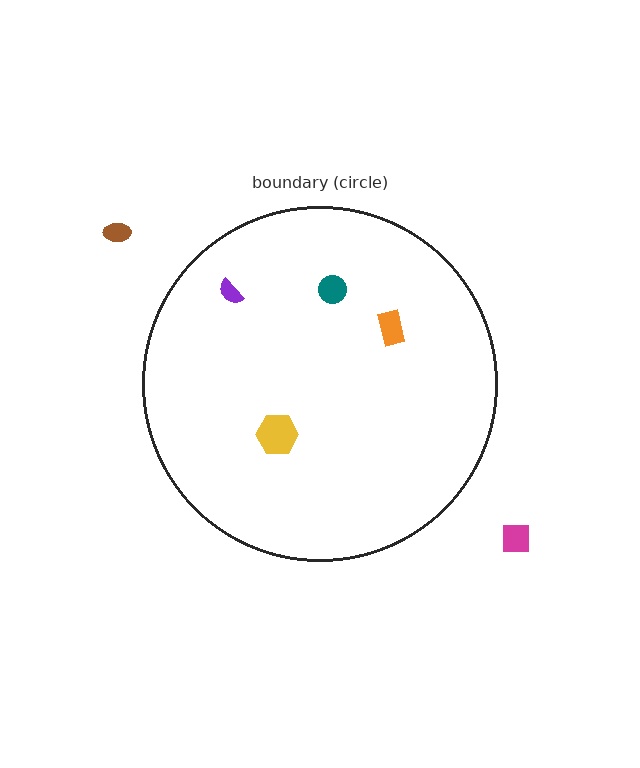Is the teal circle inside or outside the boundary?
Inside.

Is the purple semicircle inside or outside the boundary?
Inside.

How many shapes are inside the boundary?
4 inside, 2 outside.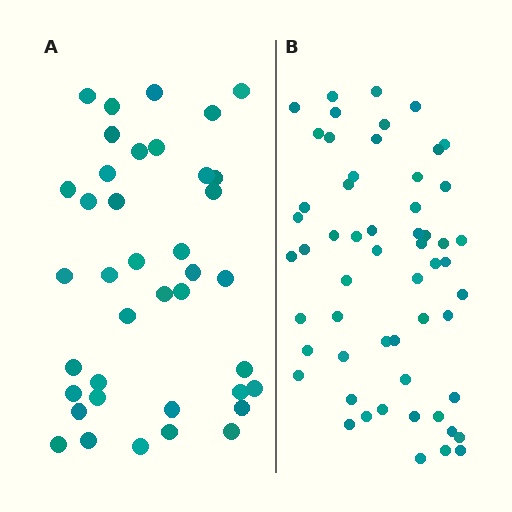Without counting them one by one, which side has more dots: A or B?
Region B (the right region) has more dots.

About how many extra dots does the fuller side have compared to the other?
Region B has approximately 15 more dots than region A.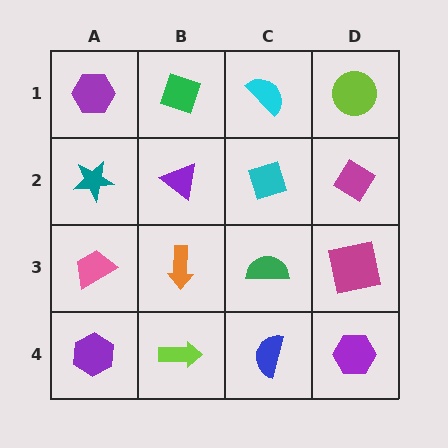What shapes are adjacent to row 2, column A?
A purple hexagon (row 1, column A), a pink trapezoid (row 3, column A), a purple triangle (row 2, column B).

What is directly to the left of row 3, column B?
A pink trapezoid.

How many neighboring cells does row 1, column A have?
2.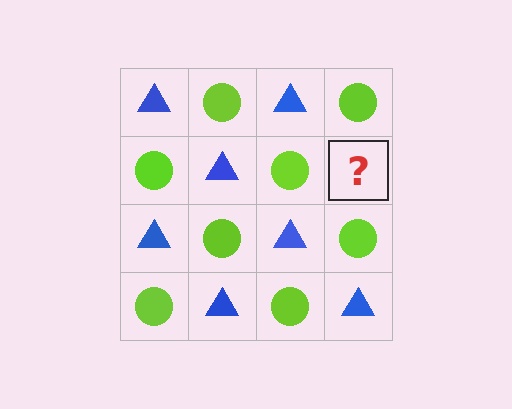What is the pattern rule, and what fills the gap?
The rule is that it alternates blue triangle and lime circle in a checkerboard pattern. The gap should be filled with a blue triangle.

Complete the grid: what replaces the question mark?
The question mark should be replaced with a blue triangle.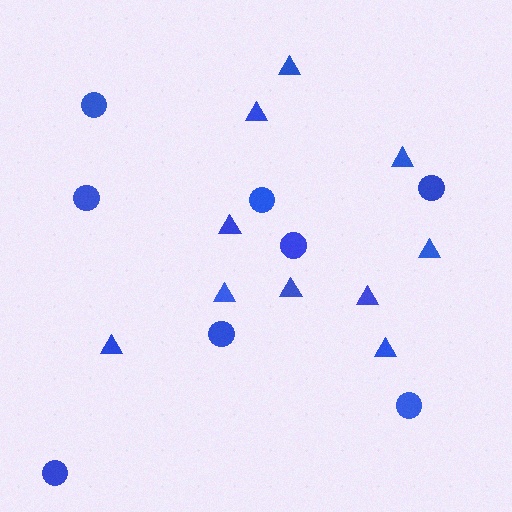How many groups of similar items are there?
There are 2 groups: one group of circles (8) and one group of triangles (10).